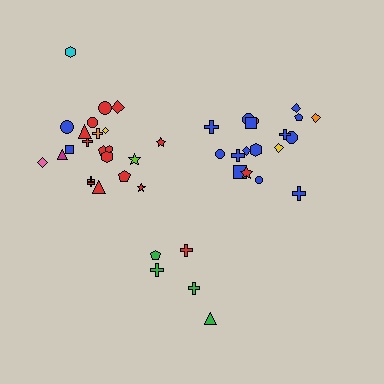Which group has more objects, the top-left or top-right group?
The top-left group.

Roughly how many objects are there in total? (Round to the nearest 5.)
Roughly 45 objects in total.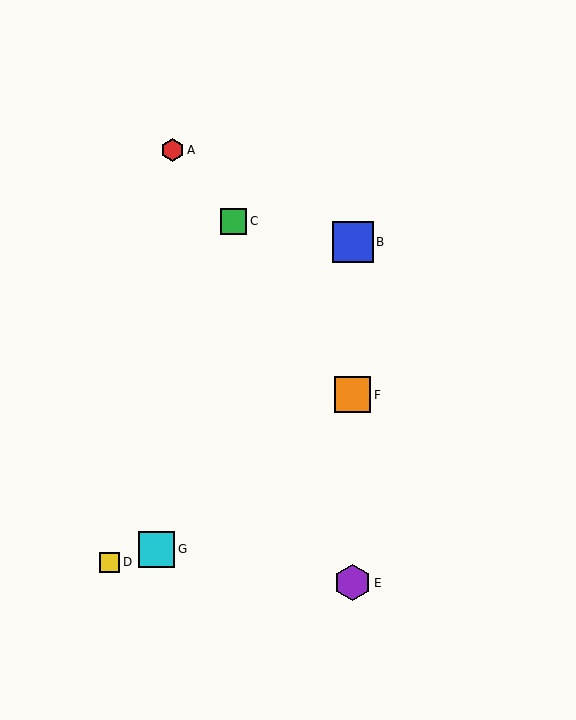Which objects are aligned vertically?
Objects B, E, F are aligned vertically.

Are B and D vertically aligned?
No, B is at x≈353 and D is at x≈110.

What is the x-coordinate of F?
Object F is at x≈353.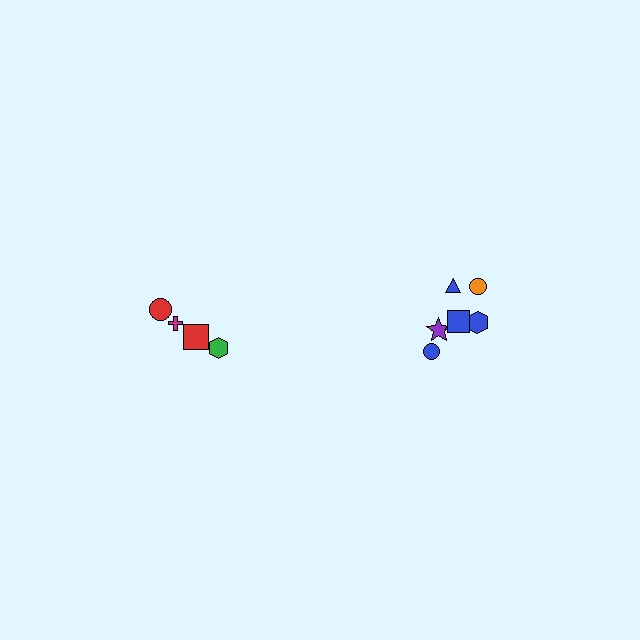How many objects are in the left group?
There are 4 objects.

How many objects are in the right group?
There are 7 objects.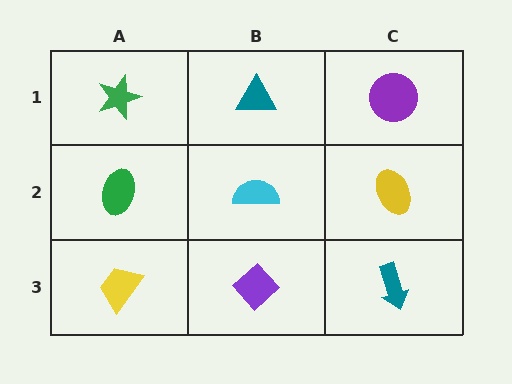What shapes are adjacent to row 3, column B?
A cyan semicircle (row 2, column B), a yellow trapezoid (row 3, column A), a teal arrow (row 3, column C).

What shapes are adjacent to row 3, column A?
A green ellipse (row 2, column A), a purple diamond (row 3, column B).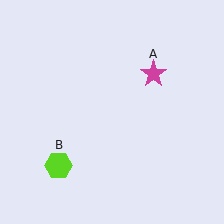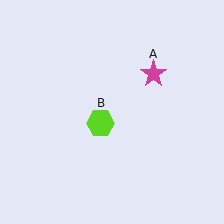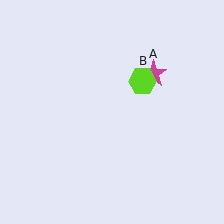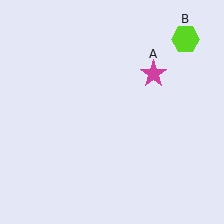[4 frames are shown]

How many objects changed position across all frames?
1 object changed position: lime hexagon (object B).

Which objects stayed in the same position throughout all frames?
Magenta star (object A) remained stationary.